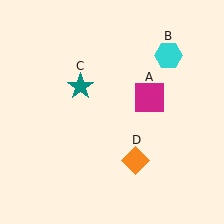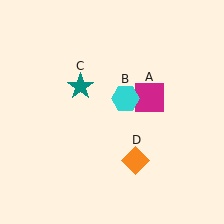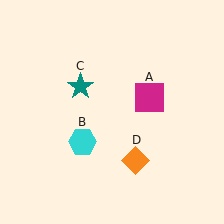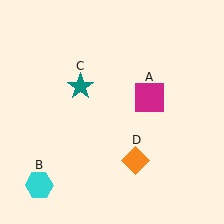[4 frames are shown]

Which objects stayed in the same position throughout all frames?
Magenta square (object A) and teal star (object C) and orange diamond (object D) remained stationary.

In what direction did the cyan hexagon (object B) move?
The cyan hexagon (object B) moved down and to the left.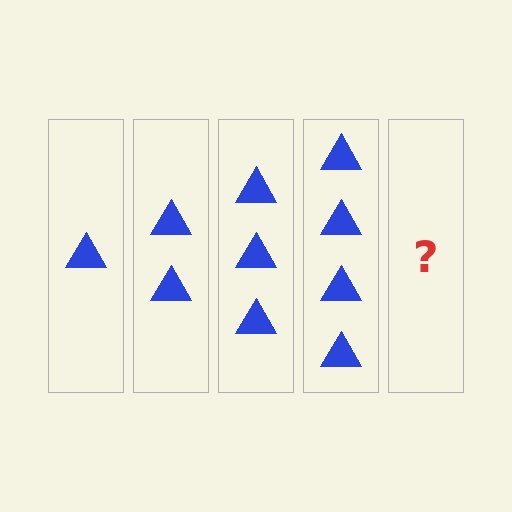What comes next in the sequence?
The next element should be 5 triangles.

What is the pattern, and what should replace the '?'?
The pattern is that each step adds one more triangle. The '?' should be 5 triangles.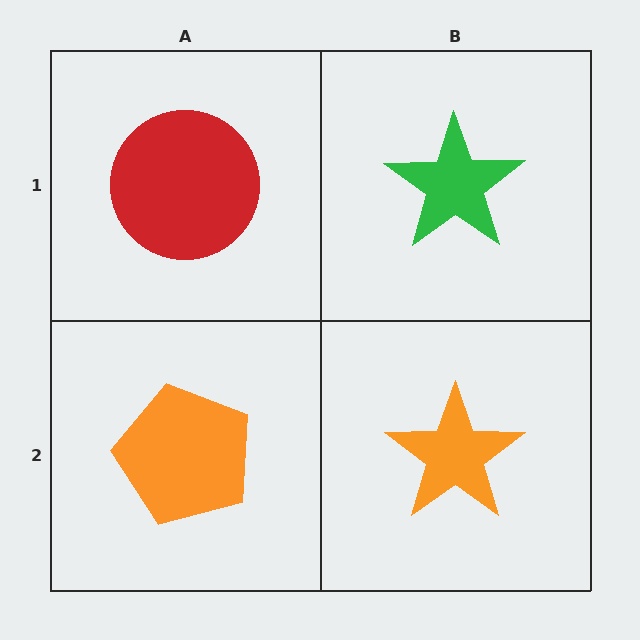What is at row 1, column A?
A red circle.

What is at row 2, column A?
An orange pentagon.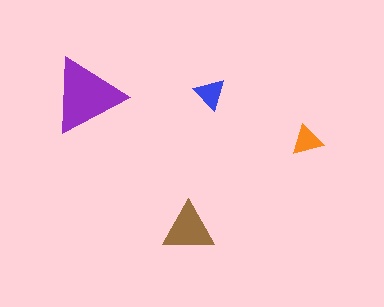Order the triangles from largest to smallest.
the purple one, the brown one, the blue one, the orange one.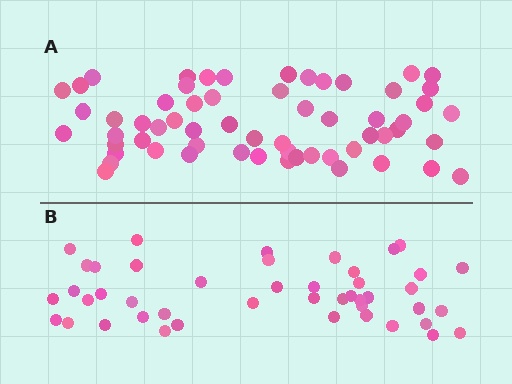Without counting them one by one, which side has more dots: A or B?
Region A (the top region) has more dots.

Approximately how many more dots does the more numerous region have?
Region A has approximately 15 more dots than region B.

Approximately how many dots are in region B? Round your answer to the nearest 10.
About 40 dots. (The exact count is 45, which rounds to 40.)